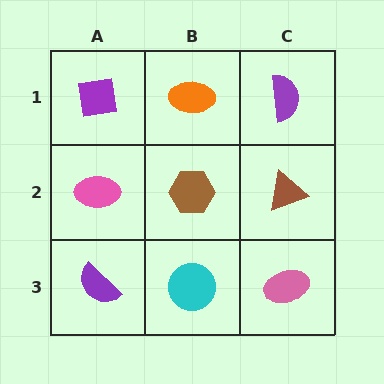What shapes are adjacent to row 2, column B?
An orange ellipse (row 1, column B), a cyan circle (row 3, column B), a pink ellipse (row 2, column A), a brown triangle (row 2, column C).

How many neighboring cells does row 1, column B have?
3.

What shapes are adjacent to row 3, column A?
A pink ellipse (row 2, column A), a cyan circle (row 3, column B).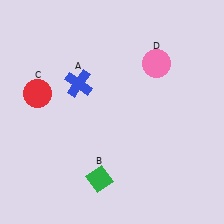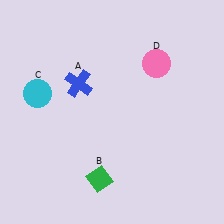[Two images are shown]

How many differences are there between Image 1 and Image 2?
There is 1 difference between the two images.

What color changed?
The circle (C) changed from red in Image 1 to cyan in Image 2.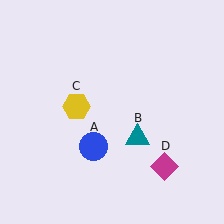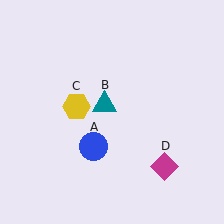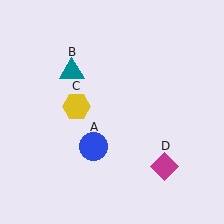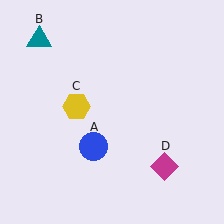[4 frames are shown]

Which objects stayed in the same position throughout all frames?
Blue circle (object A) and yellow hexagon (object C) and magenta diamond (object D) remained stationary.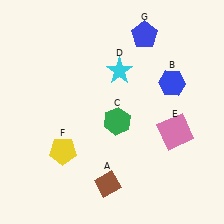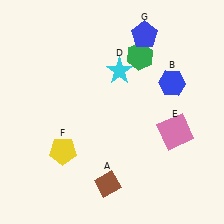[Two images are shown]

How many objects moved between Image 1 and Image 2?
1 object moved between the two images.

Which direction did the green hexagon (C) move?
The green hexagon (C) moved up.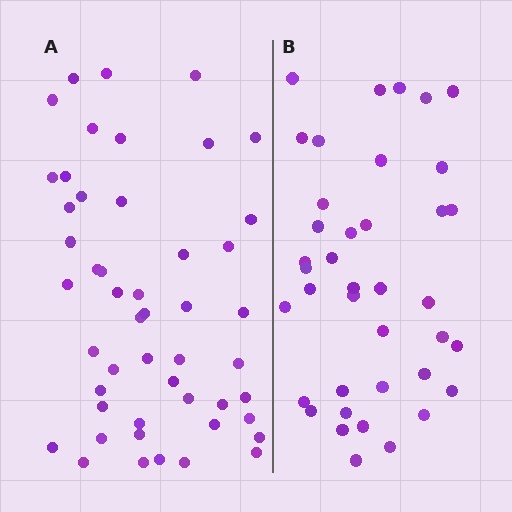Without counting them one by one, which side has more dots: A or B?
Region A (the left region) has more dots.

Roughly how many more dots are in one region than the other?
Region A has roughly 10 or so more dots than region B.